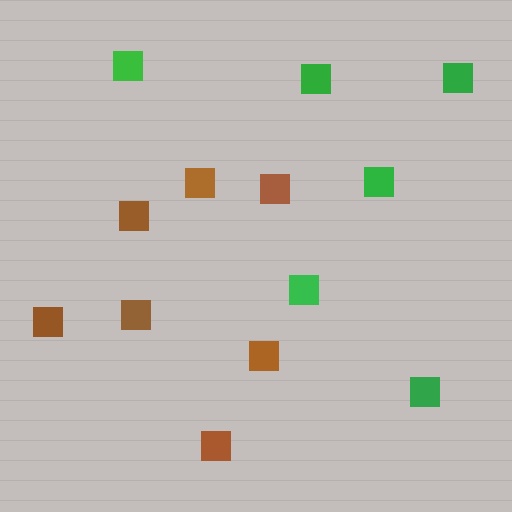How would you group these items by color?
There are 2 groups: one group of brown squares (7) and one group of green squares (6).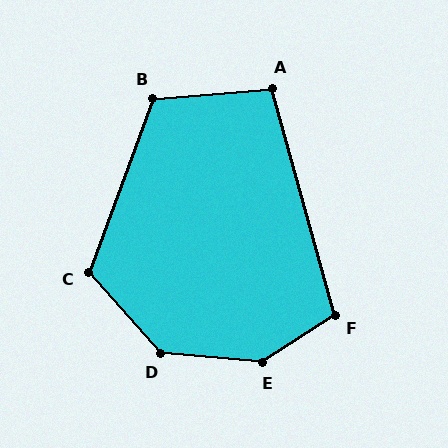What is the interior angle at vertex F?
Approximately 108 degrees (obtuse).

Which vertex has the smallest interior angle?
A, at approximately 101 degrees.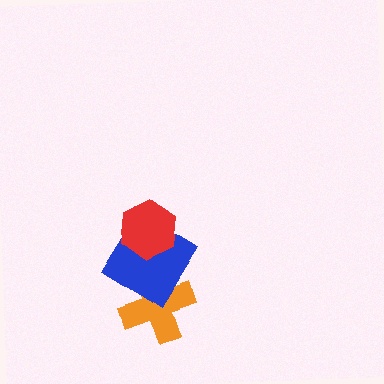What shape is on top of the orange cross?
The blue diamond is on top of the orange cross.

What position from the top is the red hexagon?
The red hexagon is 1st from the top.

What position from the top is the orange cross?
The orange cross is 3rd from the top.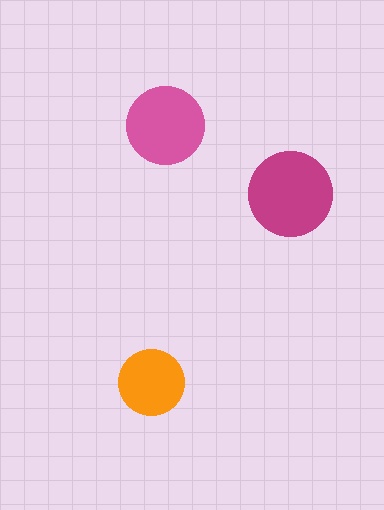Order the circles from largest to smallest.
the magenta one, the pink one, the orange one.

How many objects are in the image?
There are 3 objects in the image.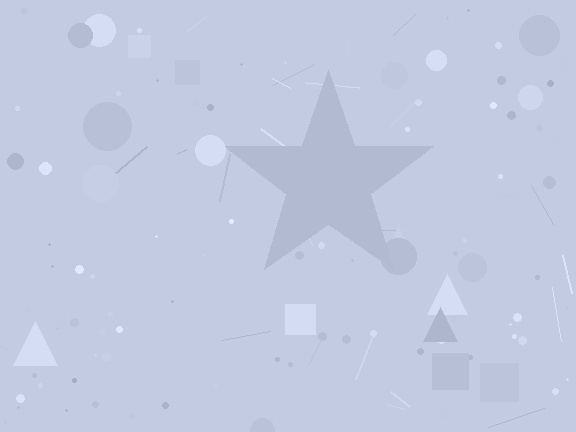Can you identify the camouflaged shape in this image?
The camouflaged shape is a star.